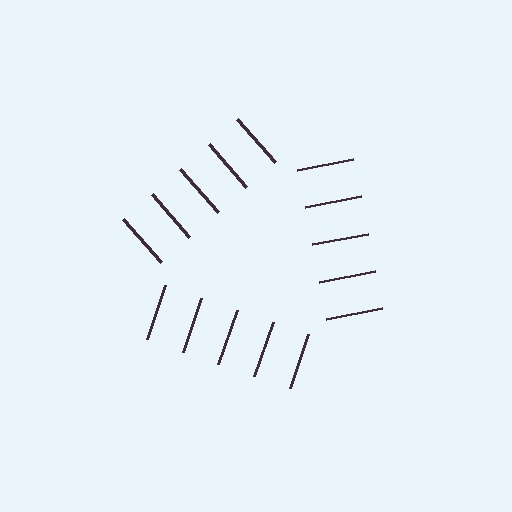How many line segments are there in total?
15 — 5 along each of the 3 edges.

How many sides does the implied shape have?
3 sides — the line-ends trace a triangle.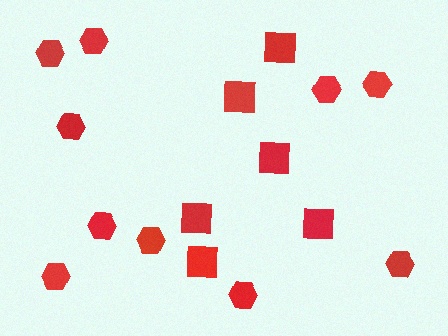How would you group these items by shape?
There are 2 groups: one group of hexagons (10) and one group of squares (6).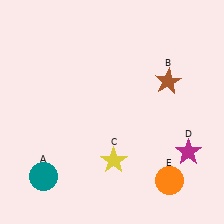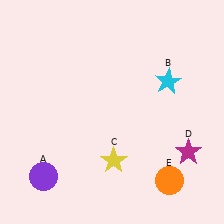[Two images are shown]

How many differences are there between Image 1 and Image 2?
There are 2 differences between the two images.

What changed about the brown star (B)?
In Image 1, B is brown. In Image 2, it changed to cyan.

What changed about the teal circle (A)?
In Image 1, A is teal. In Image 2, it changed to purple.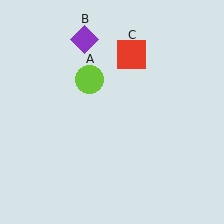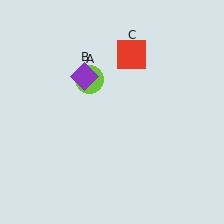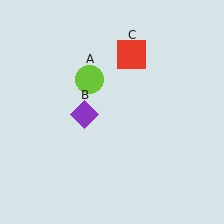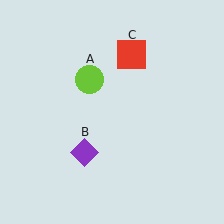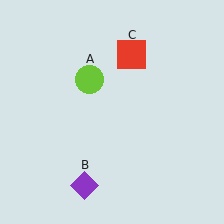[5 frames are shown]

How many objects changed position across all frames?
1 object changed position: purple diamond (object B).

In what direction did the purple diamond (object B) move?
The purple diamond (object B) moved down.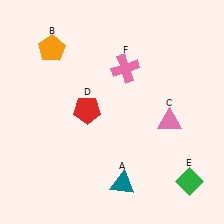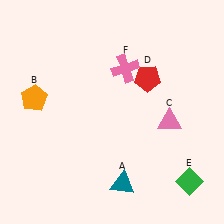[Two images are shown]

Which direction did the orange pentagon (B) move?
The orange pentagon (B) moved down.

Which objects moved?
The objects that moved are: the orange pentagon (B), the red pentagon (D).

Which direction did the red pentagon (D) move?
The red pentagon (D) moved right.